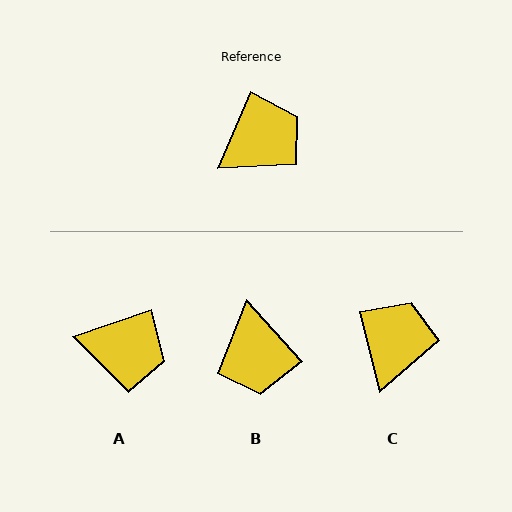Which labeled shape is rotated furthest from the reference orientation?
B, about 114 degrees away.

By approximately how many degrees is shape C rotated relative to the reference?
Approximately 37 degrees counter-clockwise.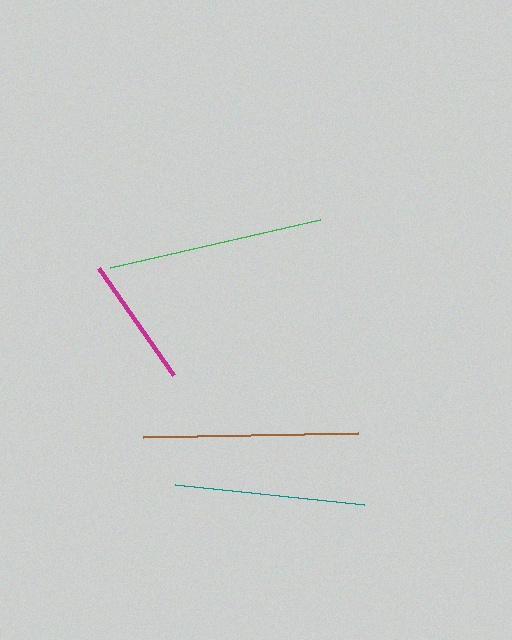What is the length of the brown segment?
The brown segment is approximately 215 pixels long.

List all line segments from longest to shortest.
From longest to shortest: brown, green, teal, magenta.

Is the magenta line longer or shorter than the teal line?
The teal line is longer than the magenta line.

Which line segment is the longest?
The brown line is the longest at approximately 215 pixels.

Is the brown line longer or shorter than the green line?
The brown line is longer than the green line.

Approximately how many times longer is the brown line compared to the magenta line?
The brown line is approximately 1.6 times the length of the magenta line.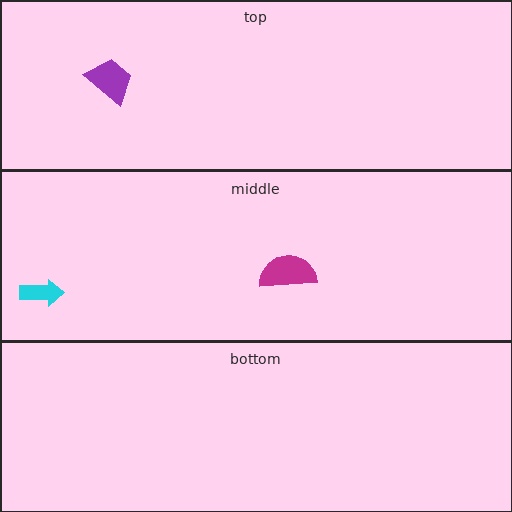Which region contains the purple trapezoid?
The top region.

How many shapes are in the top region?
1.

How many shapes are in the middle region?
2.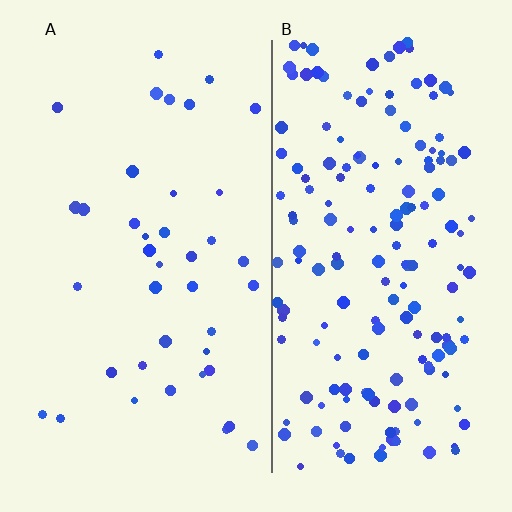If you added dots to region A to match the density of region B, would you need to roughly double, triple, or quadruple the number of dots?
Approximately quadruple.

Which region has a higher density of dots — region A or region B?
B (the right).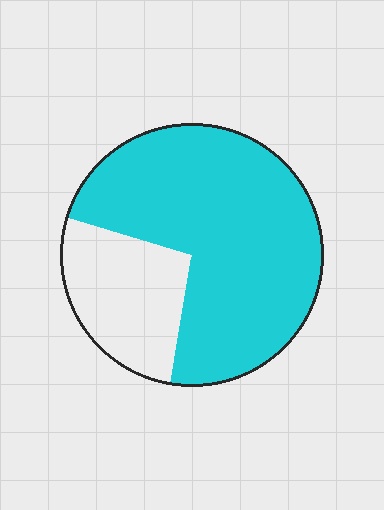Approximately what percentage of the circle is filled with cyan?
Approximately 75%.